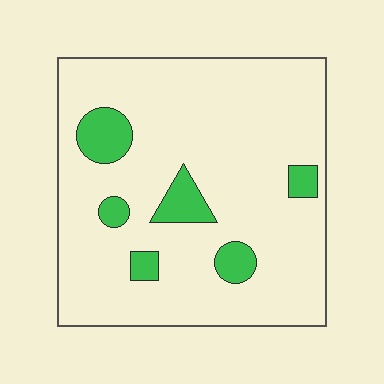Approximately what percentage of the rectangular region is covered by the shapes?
Approximately 10%.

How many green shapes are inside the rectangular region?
6.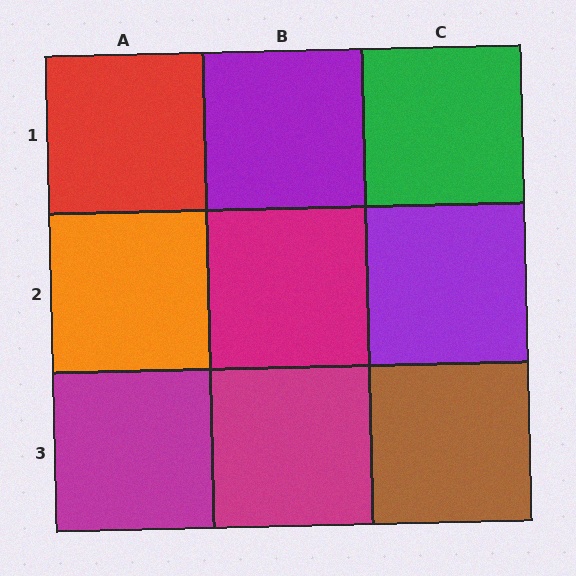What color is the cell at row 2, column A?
Orange.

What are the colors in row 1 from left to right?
Red, purple, green.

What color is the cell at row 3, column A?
Magenta.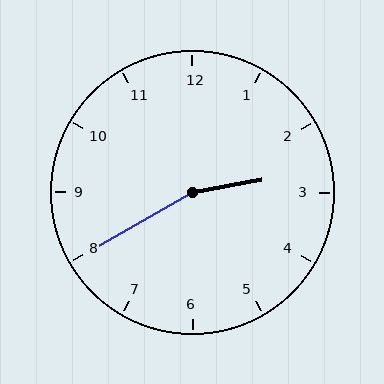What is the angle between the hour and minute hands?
Approximately 160 degrees.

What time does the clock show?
2:40.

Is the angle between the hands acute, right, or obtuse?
It is obtuse.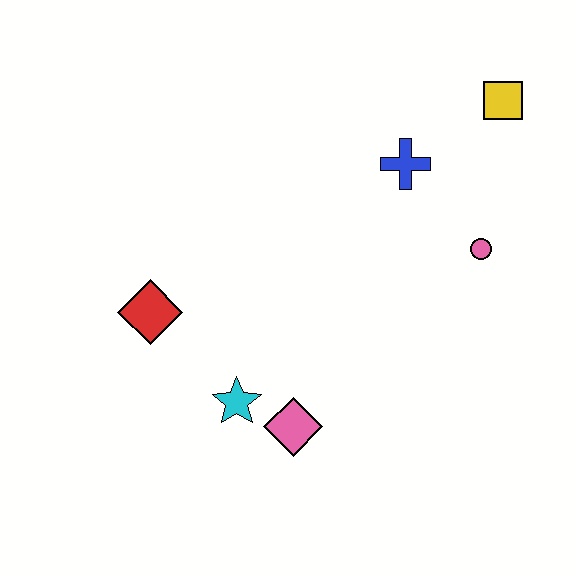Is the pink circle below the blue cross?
Yes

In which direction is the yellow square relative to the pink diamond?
The yellow square is above the pink diamond.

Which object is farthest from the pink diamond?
The yellow square is farthest from the pink diamond.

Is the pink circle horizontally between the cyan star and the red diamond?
No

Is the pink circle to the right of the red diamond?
Yes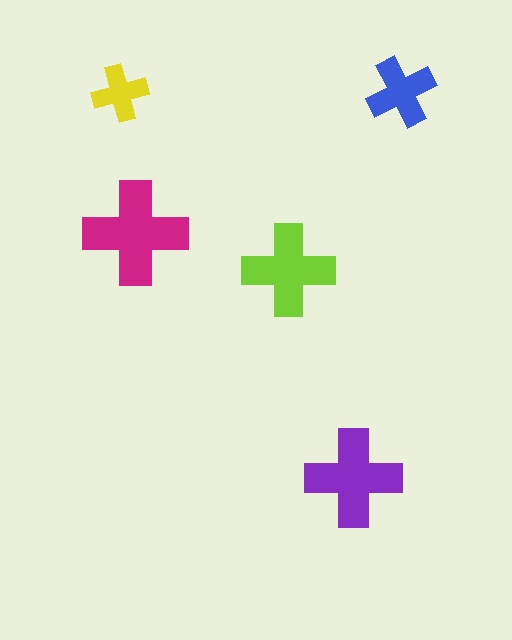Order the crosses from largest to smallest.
the magenta one, the purple one, the lime one, the blue one, the yellow one.